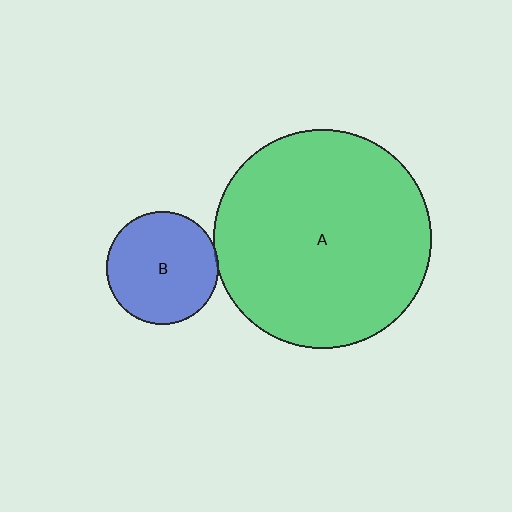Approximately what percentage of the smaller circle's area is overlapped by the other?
Approximately 5%.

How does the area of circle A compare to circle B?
Approximately 3.7 times.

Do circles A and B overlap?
Yes.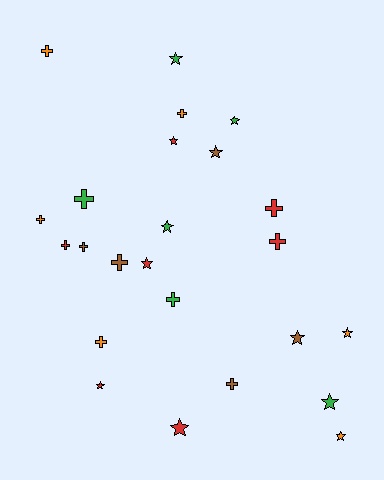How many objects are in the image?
There are 24 objects.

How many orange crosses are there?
There are 4 orange crosses.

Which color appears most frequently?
Red, with 7 objects.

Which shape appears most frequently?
Star, with 12 objects.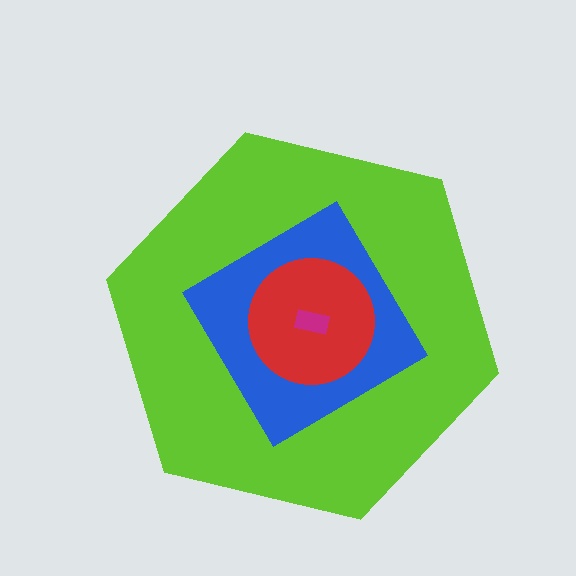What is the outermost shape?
The lime hexagon.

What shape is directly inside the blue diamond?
The red circle.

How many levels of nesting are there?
4.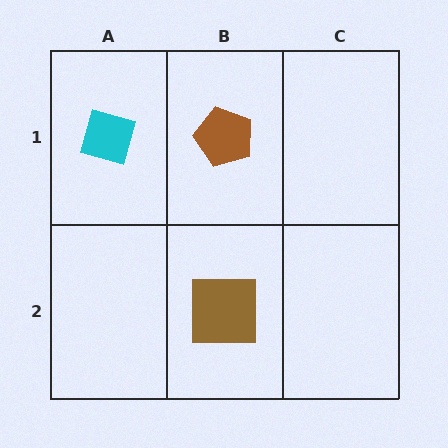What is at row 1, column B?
A brown pentagon.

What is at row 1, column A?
A cyan diamond.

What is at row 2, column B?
A brown square.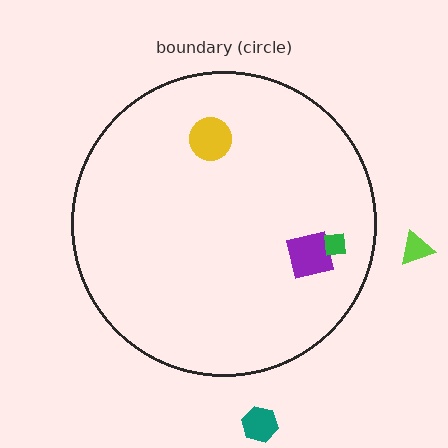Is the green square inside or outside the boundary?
Inside.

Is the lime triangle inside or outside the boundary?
Outside.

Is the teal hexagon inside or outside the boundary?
Outside.